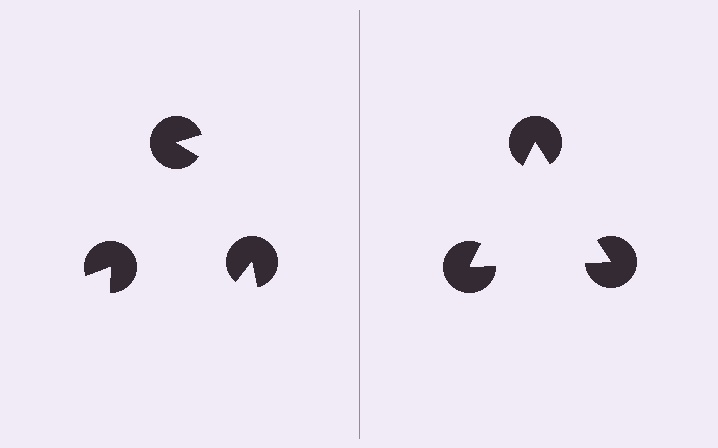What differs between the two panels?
The pac-man discs are positioned identically on both sides; only the wedge orientations differ. On the right they align to a triangle; on the left they are misaligned.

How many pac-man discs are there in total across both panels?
6 — 3 on each side.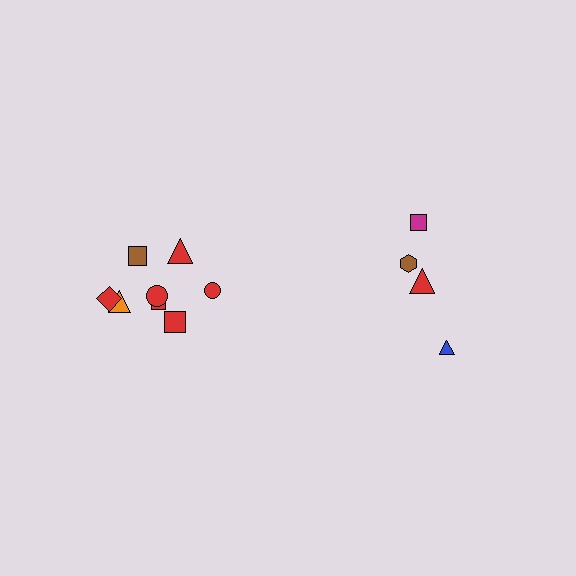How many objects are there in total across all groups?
There are 12 objects.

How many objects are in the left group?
There are 8 objects.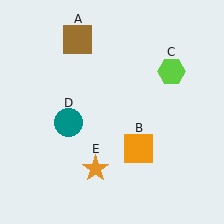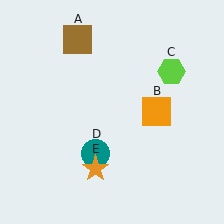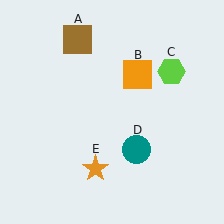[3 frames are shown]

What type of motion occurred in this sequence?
The orange square (object B), teal circle (object D) rotated counterclockwise around the center of the scene.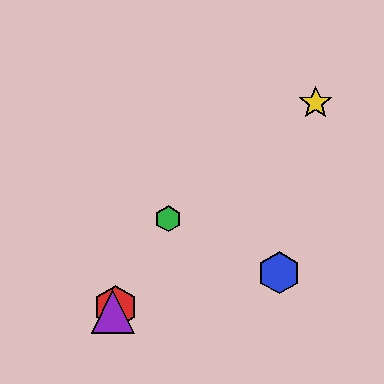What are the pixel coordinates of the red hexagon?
The red hexagon is at (116, 307).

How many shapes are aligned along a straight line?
3 shapes (the red hexagon, the green hexagon, the purple triangle) are aligned along a straight line.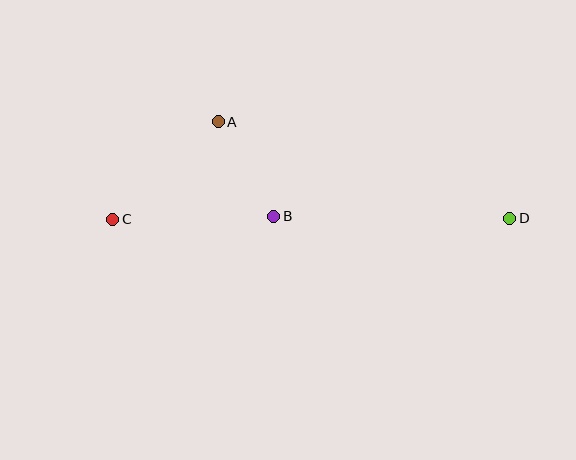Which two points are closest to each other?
Points A and B are closest to each other.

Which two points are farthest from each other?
Points C and D are farthest from each other.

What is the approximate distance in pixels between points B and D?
The distance between B and D is approximately 236 pixels.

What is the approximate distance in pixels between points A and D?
The distance between A and D is approximately 307 pixels.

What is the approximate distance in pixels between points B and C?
The distance between B and C is approximately 161 pixels.